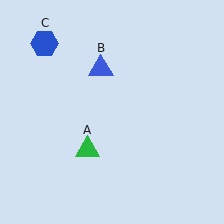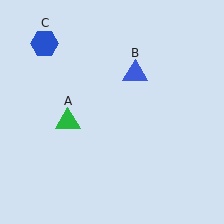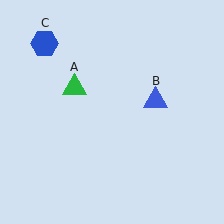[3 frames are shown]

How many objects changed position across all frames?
2 objects changed position: green triangle (object A), blue triangle (object B).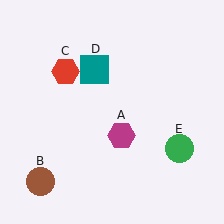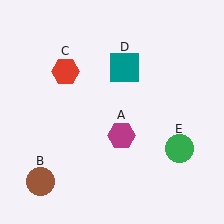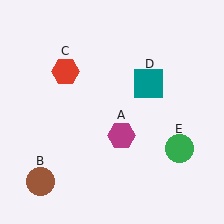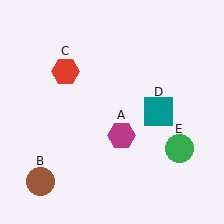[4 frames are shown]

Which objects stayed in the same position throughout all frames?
Magenta hexagon (object A) and brown circle (object B) and red hexagon (object C) and green circle (object E) remained stationary.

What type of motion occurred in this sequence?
The teal square (object D) rotated clockwise around the center of the scene.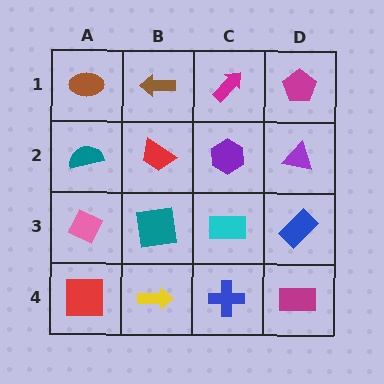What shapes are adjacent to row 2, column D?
A magenta pentagon (row 1, column D), a blue rectangle (row 3, column D), a purple hexagon (row 2, column C).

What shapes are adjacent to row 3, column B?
A red trapezoid (row 2, column B), a yellow arrow (row 4, column B), a pink diamond (row 3, column A), a cyan rectangle (row 3, column C).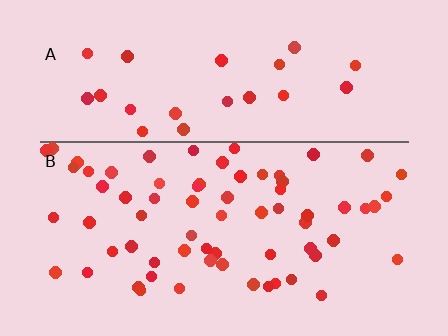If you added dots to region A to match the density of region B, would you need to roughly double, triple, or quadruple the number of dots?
Approximately triple.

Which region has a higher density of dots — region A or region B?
B (the bottom).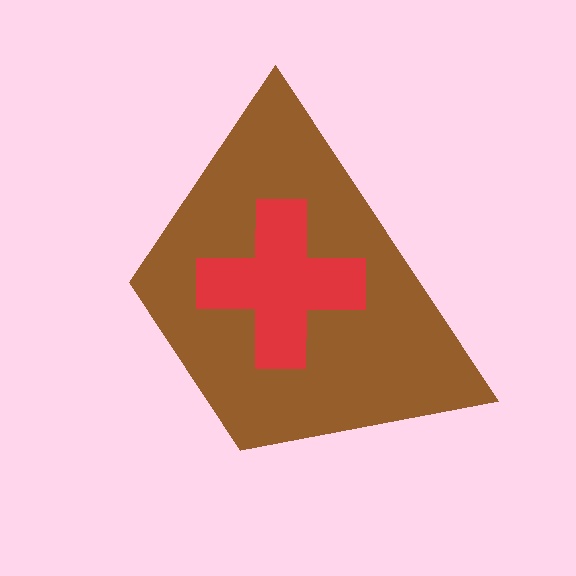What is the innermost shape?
The red cross.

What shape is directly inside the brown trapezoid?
The red cross.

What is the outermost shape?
The brown trapezoid.